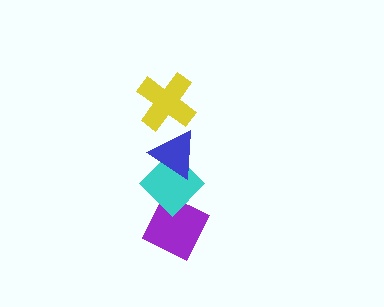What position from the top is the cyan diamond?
The cyan diamond is 3rd from the top.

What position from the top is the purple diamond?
The purple diamond is 4th from the top.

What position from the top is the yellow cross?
The yellow cross is 1st from the top.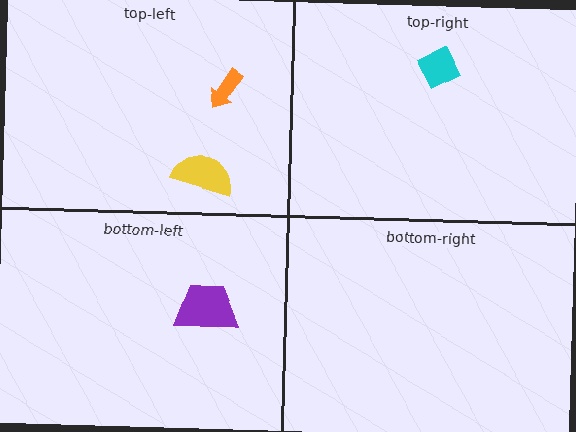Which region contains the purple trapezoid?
The bottom-left region.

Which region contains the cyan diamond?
The top-right region.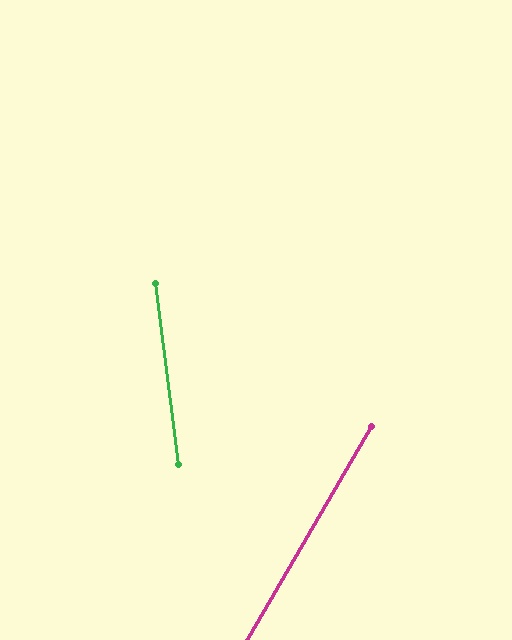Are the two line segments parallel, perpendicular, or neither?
Neither parallel nor perpendicular — they differ by about 37°.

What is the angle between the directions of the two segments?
Approximately 37 degrees.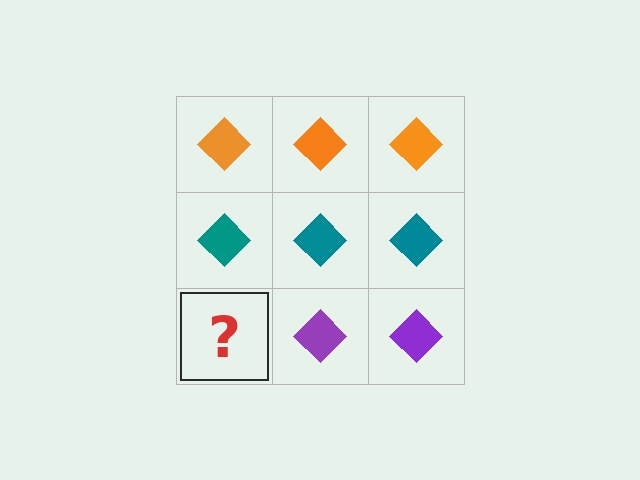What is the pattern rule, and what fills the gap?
The rule is that each row has a consistent color. The gap should be filled with a purple diamond.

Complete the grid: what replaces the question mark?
The question mark should be replaced with a purple diamond.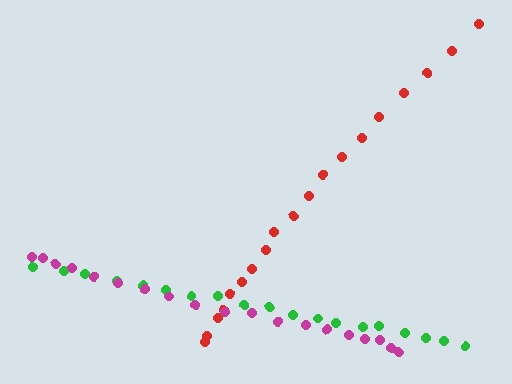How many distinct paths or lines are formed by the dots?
There are 3 distinct paths.